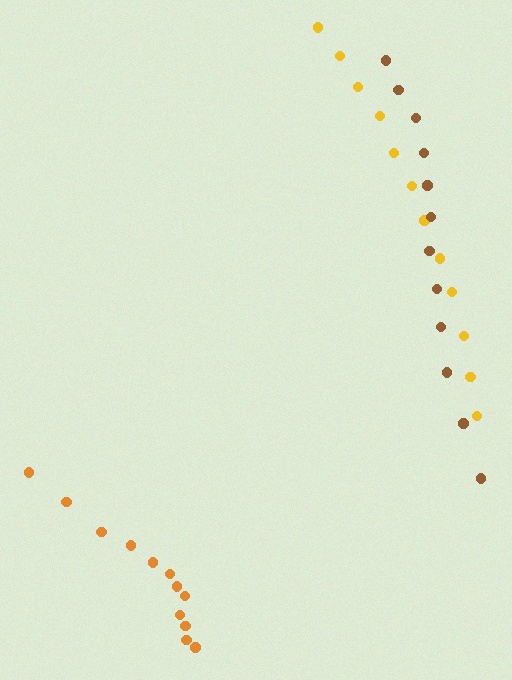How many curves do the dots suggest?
There are 3 distinct paths.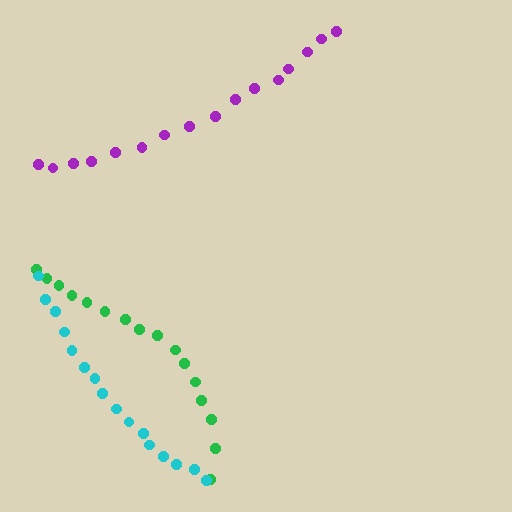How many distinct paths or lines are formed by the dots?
There are 3 distinct paths.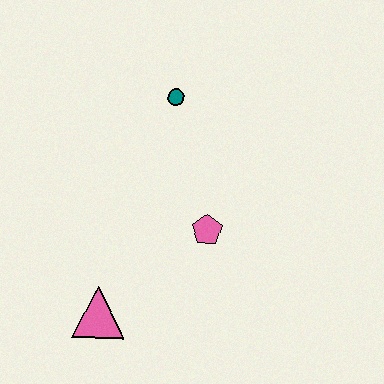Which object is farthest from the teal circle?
The pink triangle is farthest from the teal circle.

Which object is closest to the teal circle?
The pink pentagon is closest to the teal circle.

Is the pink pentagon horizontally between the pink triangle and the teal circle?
No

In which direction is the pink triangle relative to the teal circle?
The pink triangle is below the teal circle.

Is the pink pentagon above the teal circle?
No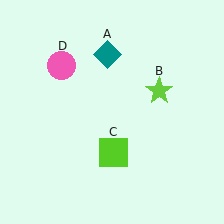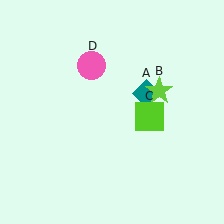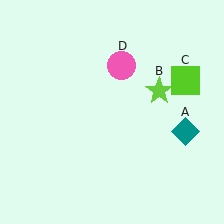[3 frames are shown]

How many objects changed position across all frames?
3 objects changed position: teal diamond (object A), lime square (object C), pink circle (object D).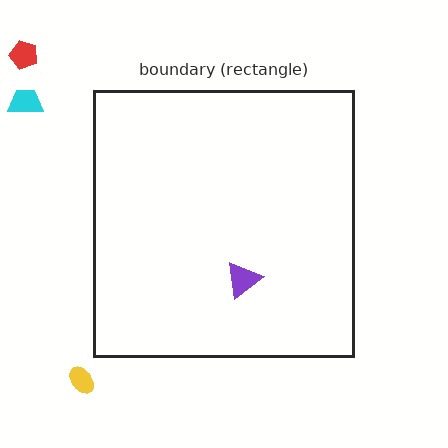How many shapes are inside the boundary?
1 inside, 3 outside.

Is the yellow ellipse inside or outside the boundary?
Outside.